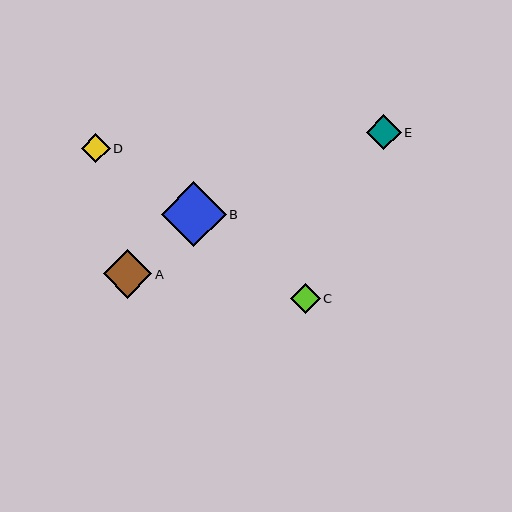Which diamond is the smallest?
Diamond D is the smallest with a size of approximately 29 pixels.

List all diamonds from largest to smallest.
From largest to smallest: B, A, E, C, D.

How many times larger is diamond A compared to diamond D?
Diamond A is approximately 1.7 times the size of diamond D.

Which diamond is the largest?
Diamond B is the largest with a size of approximately 65 pixels.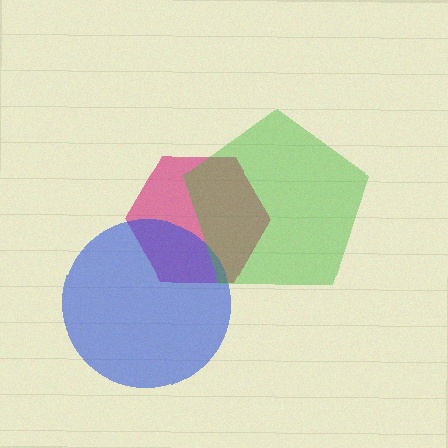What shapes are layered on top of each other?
The layered shapes are: a magenta hexagon, a blue circle, a green pentagon.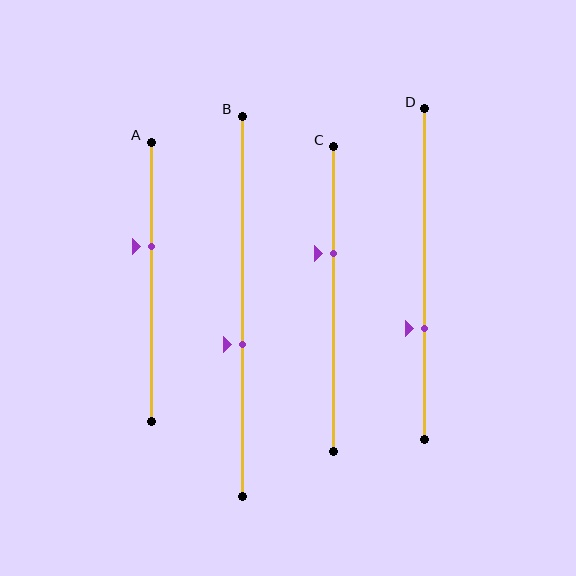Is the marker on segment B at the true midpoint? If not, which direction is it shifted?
No, the marker on segment B is shifted downward by about 10% of the segment length.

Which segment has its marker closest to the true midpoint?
Segment B has its marker closest to the true midpoint.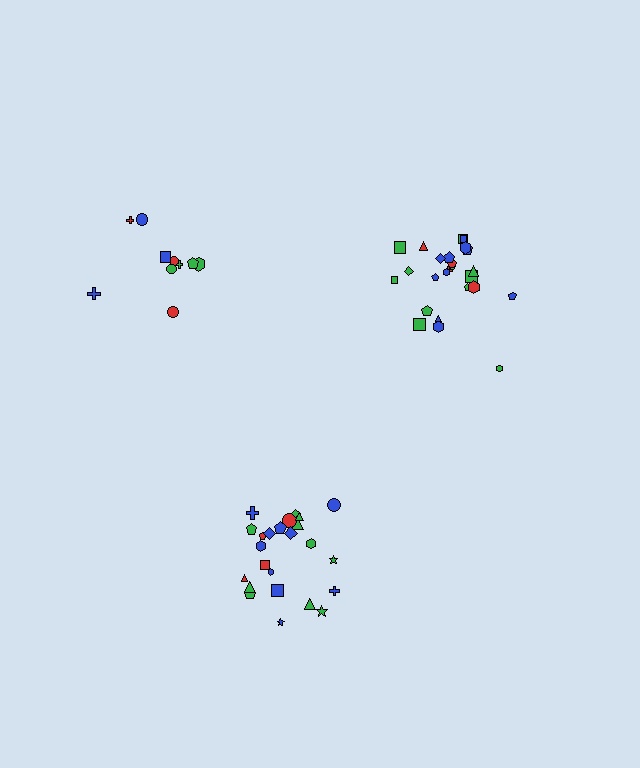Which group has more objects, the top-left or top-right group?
The top-right group.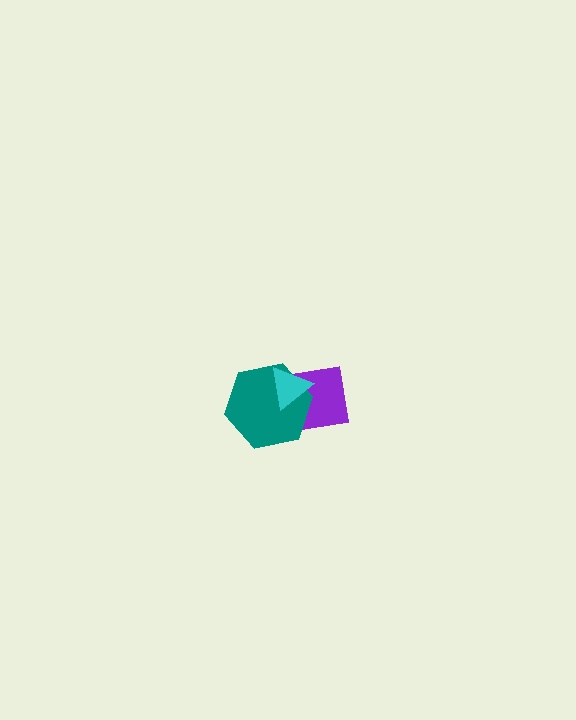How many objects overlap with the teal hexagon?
2 objects overlap with the teal hexagon.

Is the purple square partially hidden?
Yes, it is partially covered by another shape.